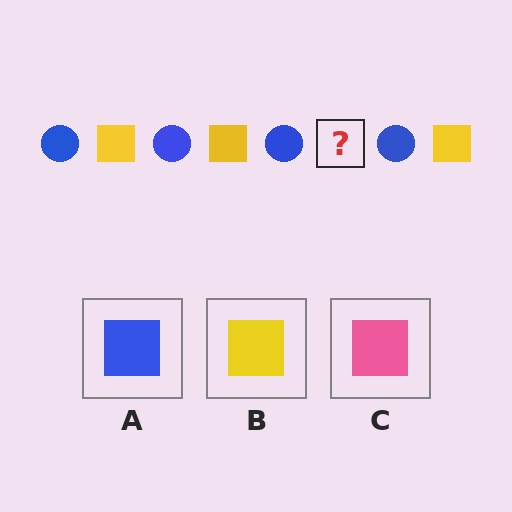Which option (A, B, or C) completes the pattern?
B.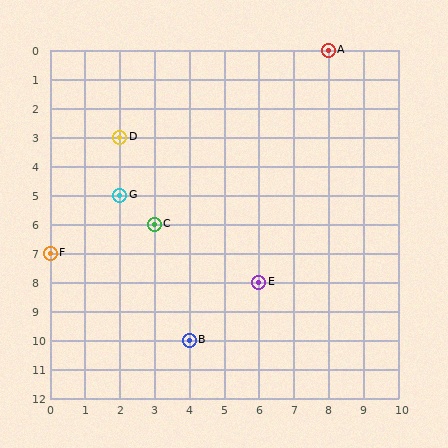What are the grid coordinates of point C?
Point C is at grid coordinates (3, 6).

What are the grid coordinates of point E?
Point E is at grid coordinates (6, 8).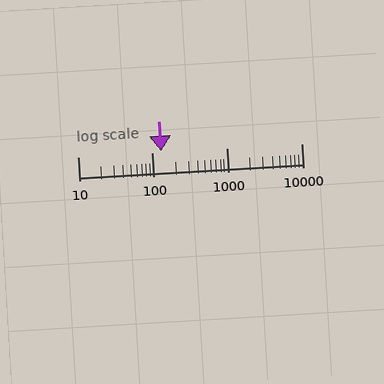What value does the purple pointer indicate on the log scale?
The pointer indicates approximately 130.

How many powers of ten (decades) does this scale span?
The scale spans 3 decades, from 10 to 10000.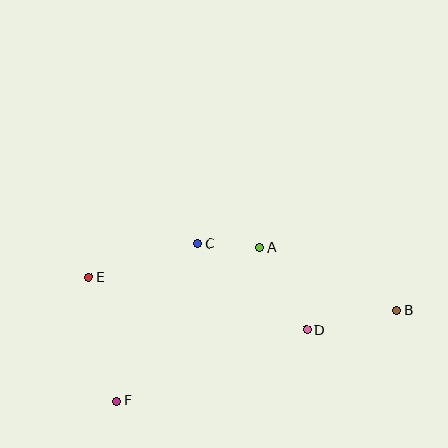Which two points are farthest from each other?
Points B and E are farthest from each other.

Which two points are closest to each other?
Points A and C are closest to each other.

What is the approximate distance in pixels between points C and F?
The distance between C and F is approximately 177 pixels.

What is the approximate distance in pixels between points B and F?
The distance between B and F is approximately 295 pixels.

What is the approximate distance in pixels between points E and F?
The distance between E and F is approximately 127 pixels.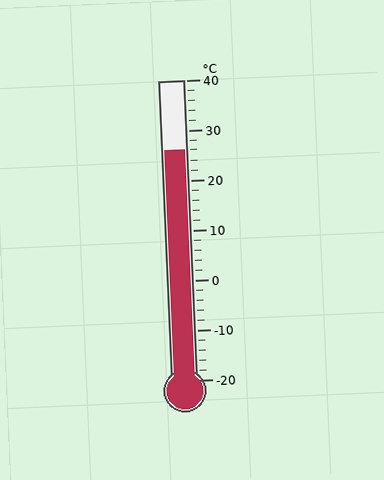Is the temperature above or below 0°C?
The temperature is above 0°C.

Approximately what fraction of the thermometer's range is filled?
The thermometer is filled to approximately 75% of its range.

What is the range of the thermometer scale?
The thermometer scale ranges from -20°C to 40°C.